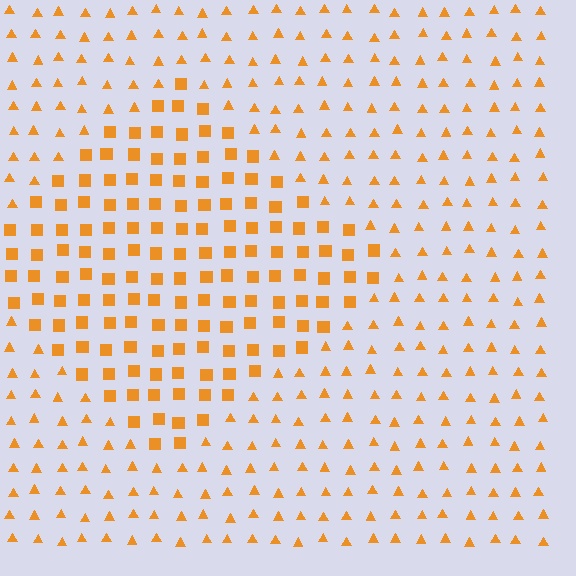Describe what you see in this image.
The image is filled with small orange elements arranged in a uniform grid. A diamond-shaped region contains squares, while the surrounding area contains triangles. The boundary is defined purely by the change in element shape.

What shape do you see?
I see a diamond.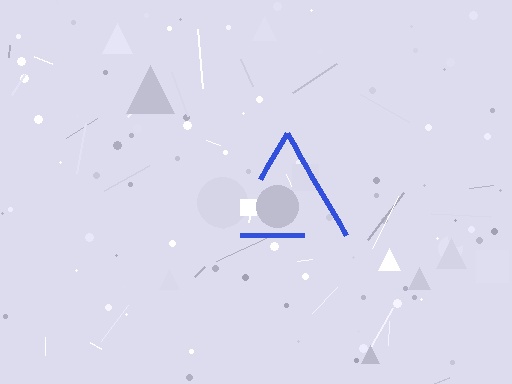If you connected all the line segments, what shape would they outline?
They would outline a triangle.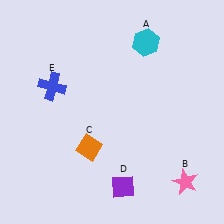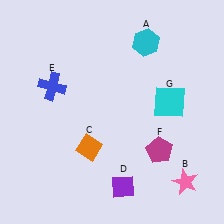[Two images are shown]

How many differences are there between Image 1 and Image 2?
There are 2 differences between the two images.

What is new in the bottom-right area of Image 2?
A magenta pentagon (F) was added in the bottom-right area of Image 2.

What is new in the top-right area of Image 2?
A cyan square (G) was added in the top-right area of Image 2.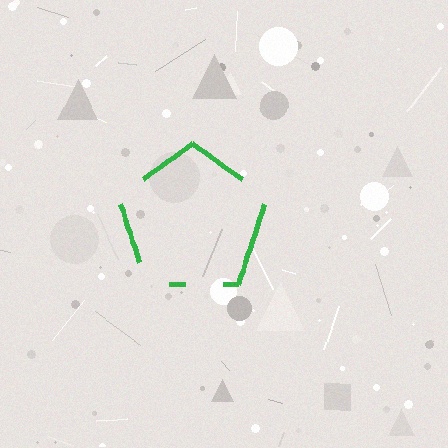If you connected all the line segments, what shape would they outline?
They would outline a pentagon.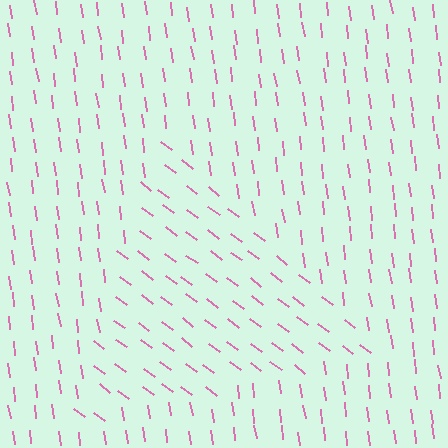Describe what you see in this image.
The image is filled with small pink line segments. A triangle region in the image has lines oriented differently from the surrounding lines, creating a visible texture boundary.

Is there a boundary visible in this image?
Yes, there is a texture boundary formed by a change in line orientation.